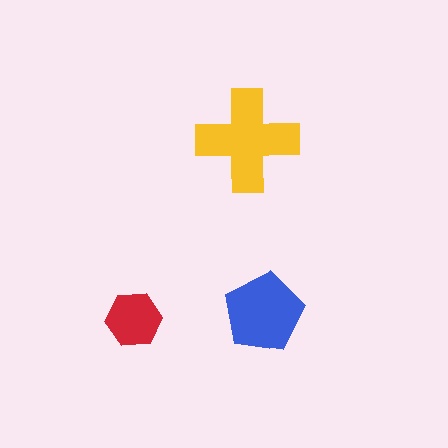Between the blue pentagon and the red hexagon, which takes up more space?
The blue pentagon.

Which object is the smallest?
The red hexagon.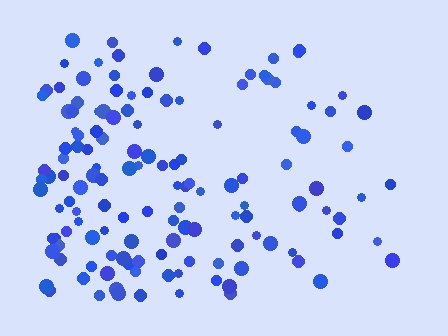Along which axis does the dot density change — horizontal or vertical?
Horizontal.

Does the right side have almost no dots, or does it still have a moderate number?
Still a moderate number, just noticeably fewer than the left.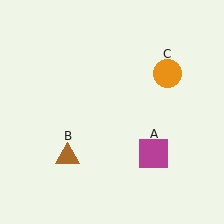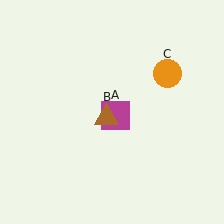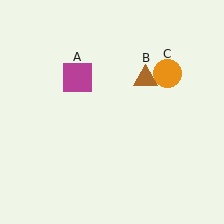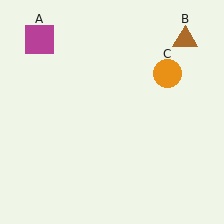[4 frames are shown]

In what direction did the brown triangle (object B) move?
The brown triangle (object B) moved up and to the right.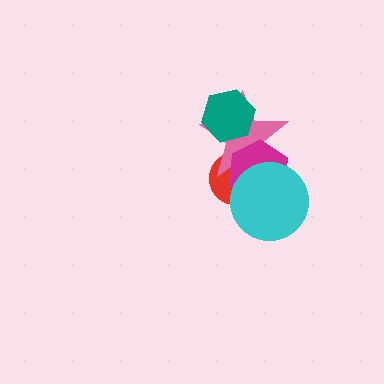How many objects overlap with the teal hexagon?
1 object overlaps with the teal hexagon.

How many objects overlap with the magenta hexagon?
3 objects overlap with the magenta hexagon.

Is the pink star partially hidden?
Yes, it is partially covered by another shape.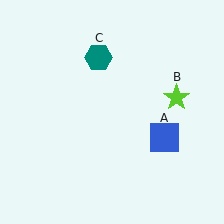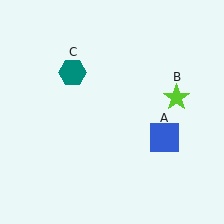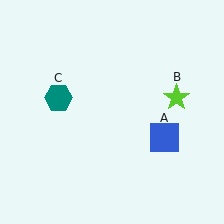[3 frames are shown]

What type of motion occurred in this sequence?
The teal hexagon (object C) rotated counterclockwise around the center of the scene.